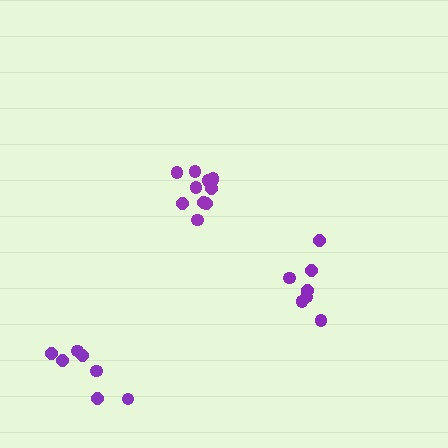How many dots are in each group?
Group 1: 7 dots, Group 2: 11 dots, Group 3: 7 dots (25 total).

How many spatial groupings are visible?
There are 3 spatial groupings.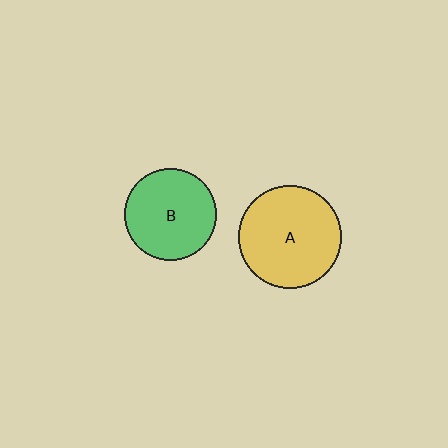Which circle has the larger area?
Circle A (yellow).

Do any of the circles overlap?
No, none of the circles overlap.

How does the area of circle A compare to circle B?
Approximately 1.2 times.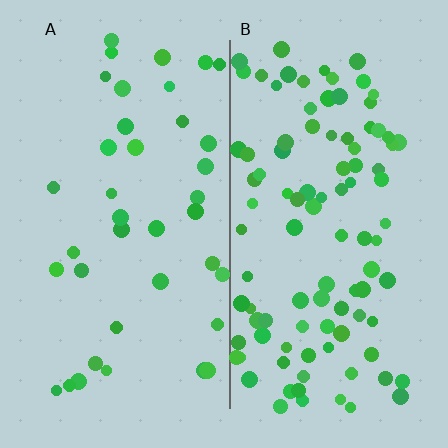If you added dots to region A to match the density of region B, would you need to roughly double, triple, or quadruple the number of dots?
Approximately triple.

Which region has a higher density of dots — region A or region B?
B (the right).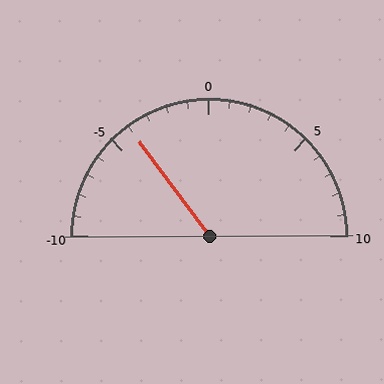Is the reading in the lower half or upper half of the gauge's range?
The reading is in the lower half of the range (-10 to 10).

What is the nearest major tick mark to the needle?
The nearest major tick mark is -5.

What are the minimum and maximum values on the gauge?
The gauge ranges from -10 to 10.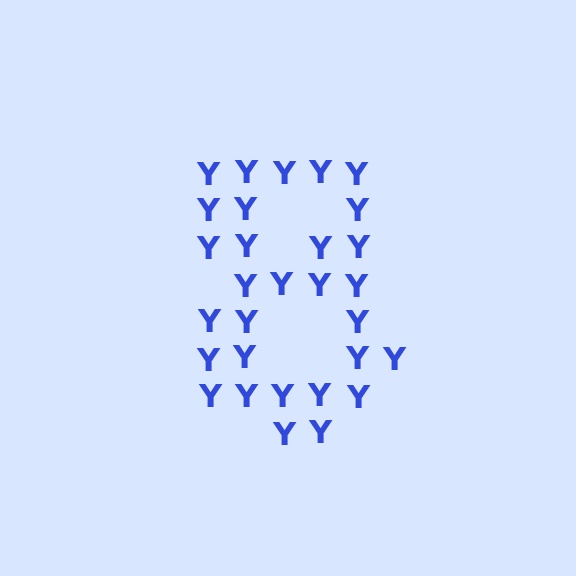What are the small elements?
The small elements are letter Y's.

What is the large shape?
The large shape is the digit 8.